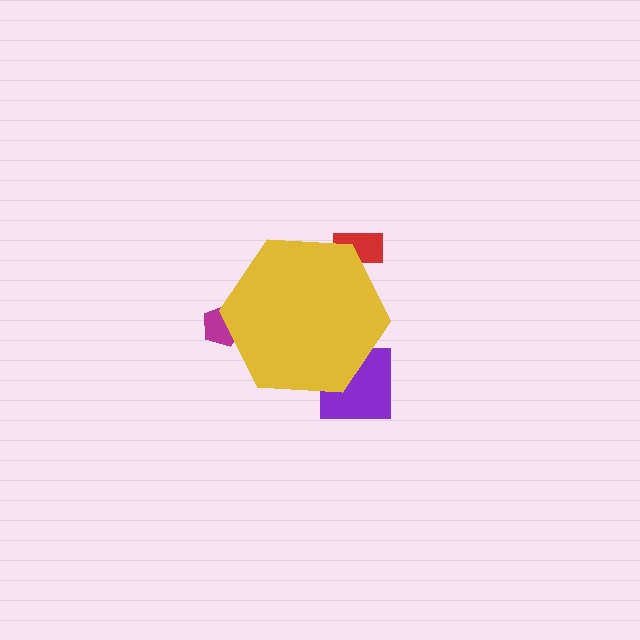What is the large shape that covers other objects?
A yellow hexagon.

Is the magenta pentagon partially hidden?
Yes, the magenta pentagon is partially hidden behind the yellow hexagon.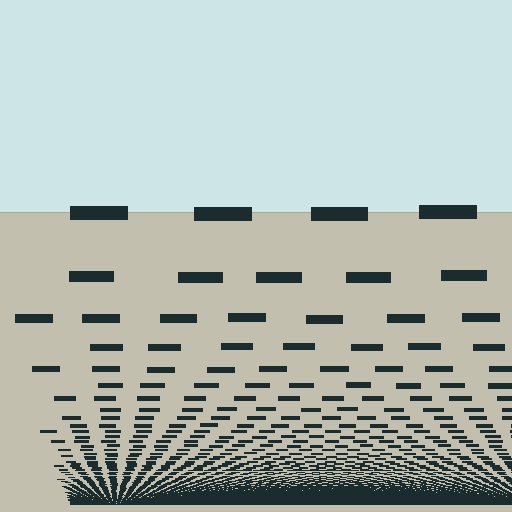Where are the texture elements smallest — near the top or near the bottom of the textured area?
Near the bottom.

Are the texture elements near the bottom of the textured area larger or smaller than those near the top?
Smaller. The gradient is inverted — elements near the bottom are smaller and denser.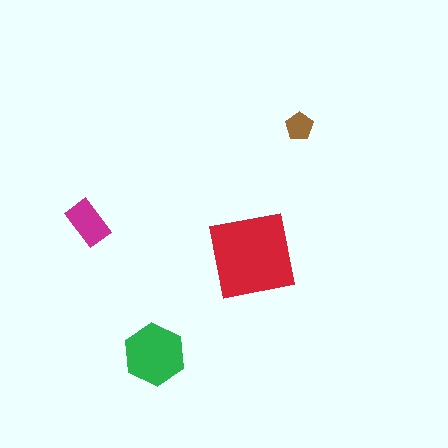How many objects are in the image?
There are 4 objects in the image.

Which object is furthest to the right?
The brown pentagon is rightmost.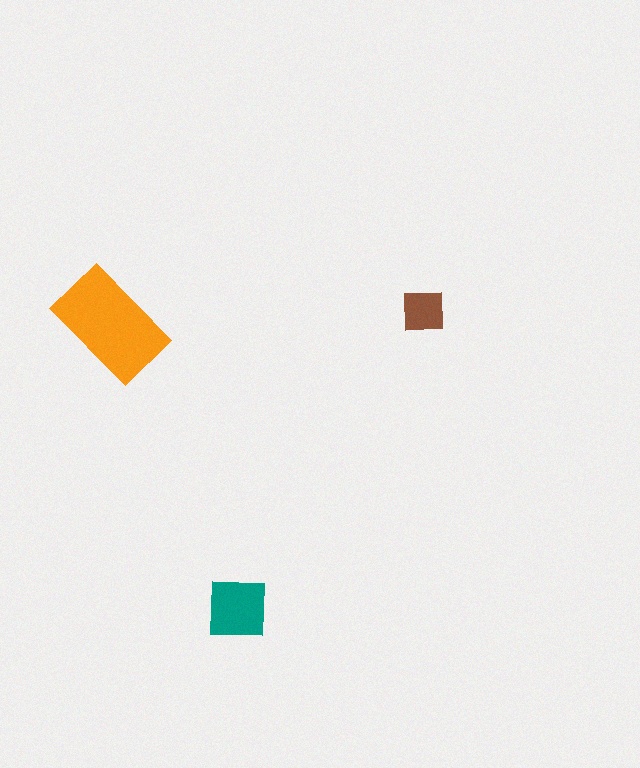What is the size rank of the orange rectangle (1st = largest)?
1st.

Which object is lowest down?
The teal square is bottommost.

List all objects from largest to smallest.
The orange rectangle, the teal square, the brown square.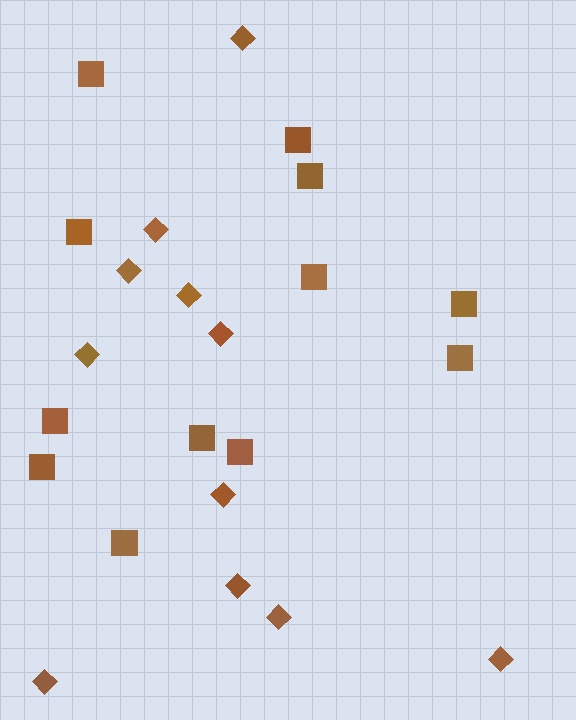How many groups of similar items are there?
There are 2 groups: one group of squares (12) and one group of diamonds (11).